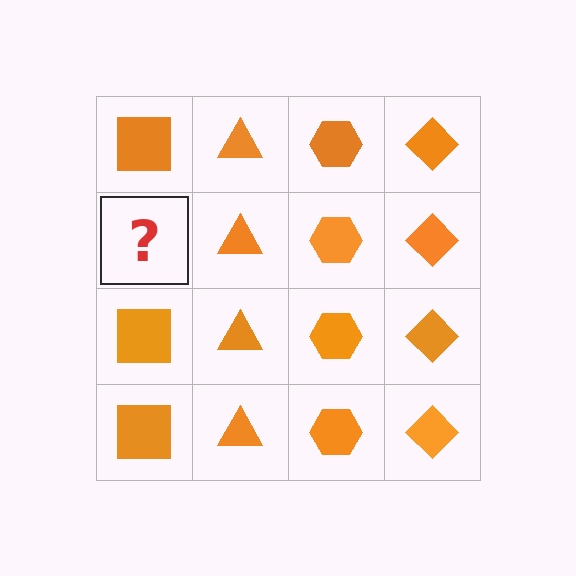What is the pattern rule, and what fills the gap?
The rule is that each column has a consistent shape. The gap should be filled with an orange square.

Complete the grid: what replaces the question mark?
The question mark should be replaced with an orange square.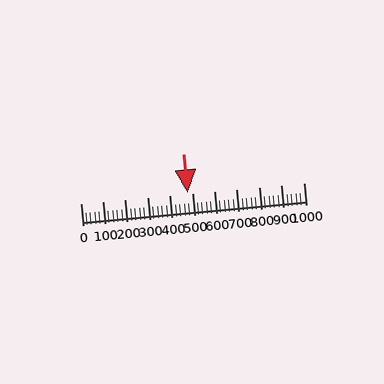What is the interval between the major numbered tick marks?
The major tick marks are spaced 100 units apart.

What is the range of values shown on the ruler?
The ruler shows values from 0 to 1000.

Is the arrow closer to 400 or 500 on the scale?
The arrow is closer to 500.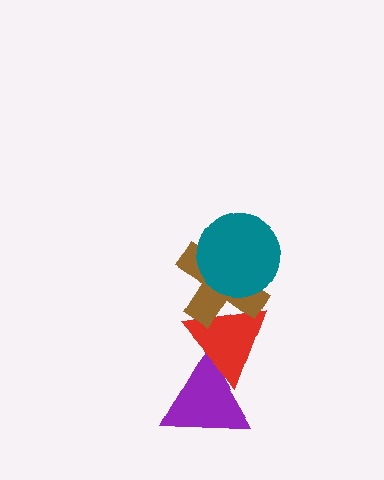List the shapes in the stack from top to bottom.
From top to bottom: the teal circle, the brown cross, the red triangle, the purple triangle.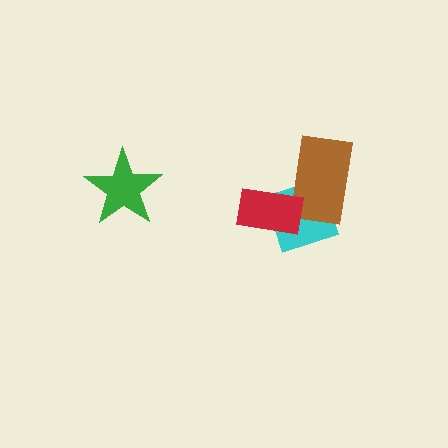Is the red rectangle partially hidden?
No, no other shape covers it.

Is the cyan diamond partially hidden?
Yes, it is partially covered by another shape.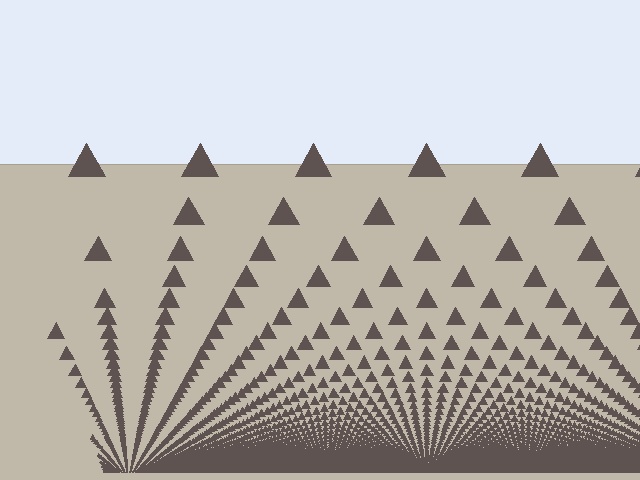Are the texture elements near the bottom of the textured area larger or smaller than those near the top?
Smaller. The gradient is inverted — elements near the bottom are smaller and denser.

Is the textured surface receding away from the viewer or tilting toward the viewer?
The surface appears to tilt toward the viewer. Texture elements get larger and sparser toward the top.